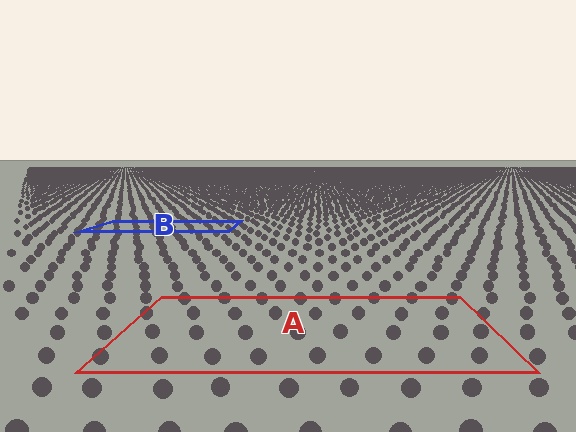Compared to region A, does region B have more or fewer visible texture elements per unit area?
Region B has more texture elements per unit area — they are packed more densely because it is farther away.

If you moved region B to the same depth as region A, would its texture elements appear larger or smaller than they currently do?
They would appear larger. At a closer depth, the same texture elements are projected at a bigger on-screen size.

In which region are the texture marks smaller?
The texture marks are smaller in region B, because it is farther away.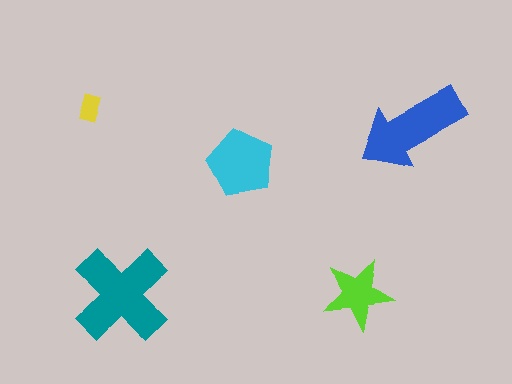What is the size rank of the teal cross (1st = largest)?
1st.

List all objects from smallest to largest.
The yellow rectangle, the lime star, the cyan pentagon, the blue arrow, the teal cross.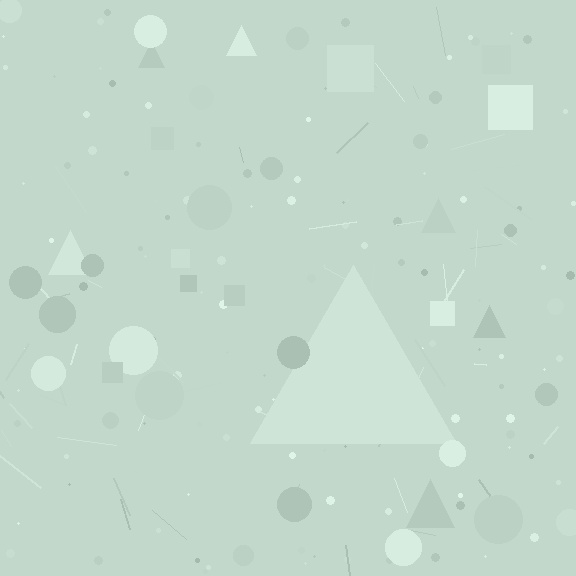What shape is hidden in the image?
A triangle is hidden in the image.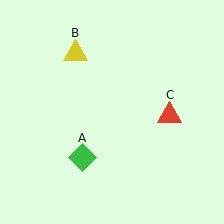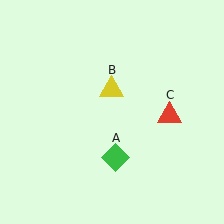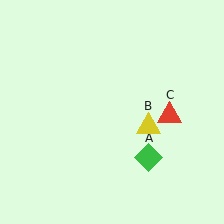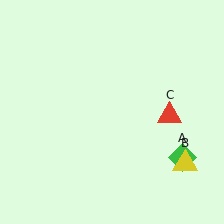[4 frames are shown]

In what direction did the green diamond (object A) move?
The green diamond (object A) moved right.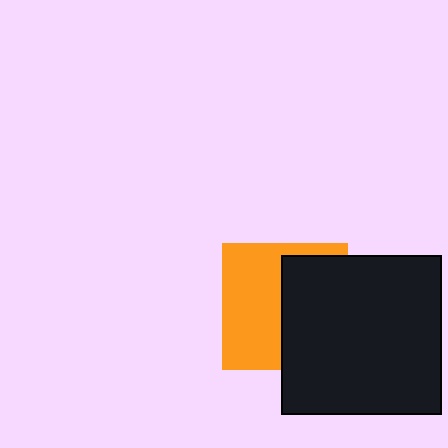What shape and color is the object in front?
The object in front is a black square.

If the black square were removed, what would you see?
You would see the complete orange square.